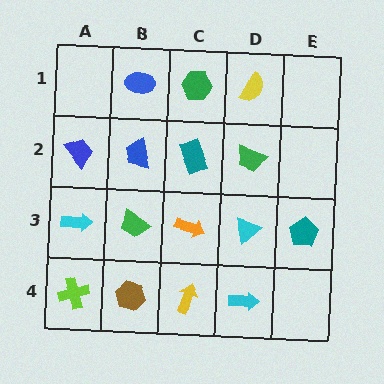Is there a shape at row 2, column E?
No, that cell is empty.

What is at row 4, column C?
A yellow arrow.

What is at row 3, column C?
An orange arrow.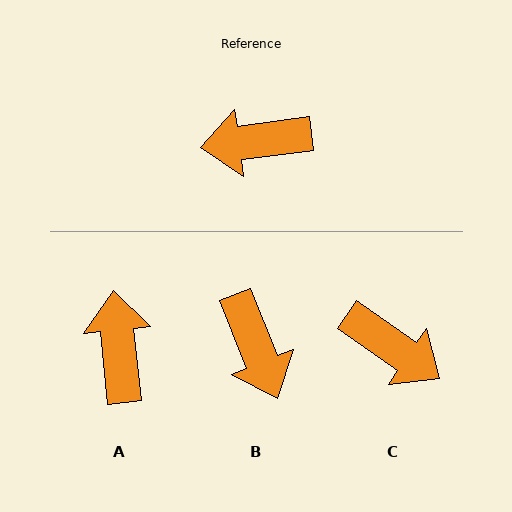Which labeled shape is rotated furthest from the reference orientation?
C, about 138 degrees away.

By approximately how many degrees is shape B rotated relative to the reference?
Approximately 105 degrees counter-clockwise.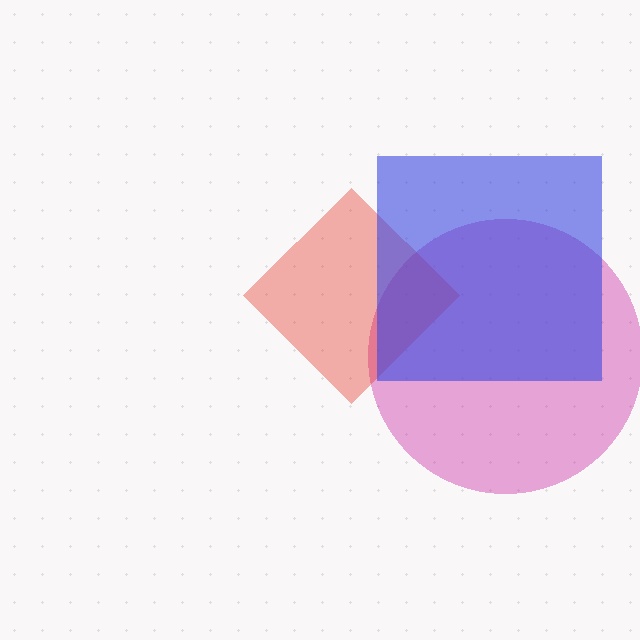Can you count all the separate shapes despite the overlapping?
Yes, there are 3 separate shapes.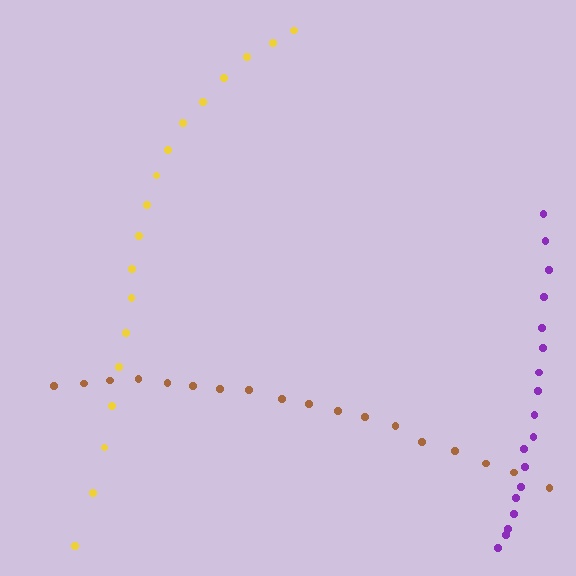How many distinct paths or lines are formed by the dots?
There are 3 distinct paths.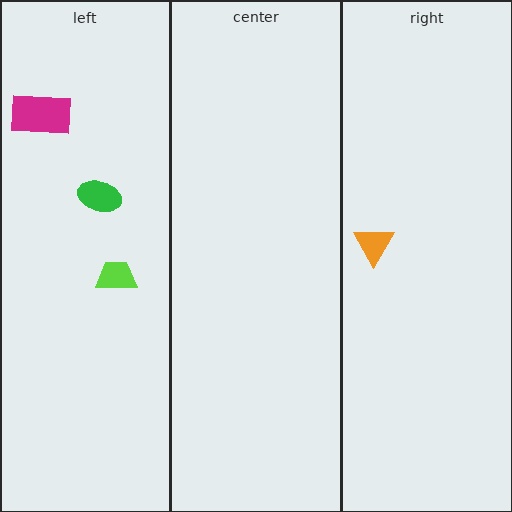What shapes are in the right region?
The orange triangle.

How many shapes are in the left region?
3.